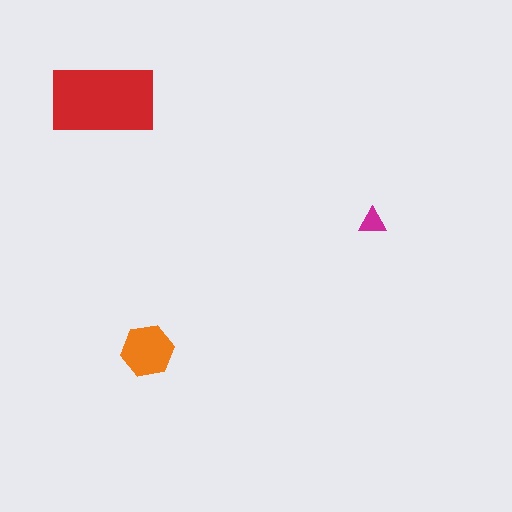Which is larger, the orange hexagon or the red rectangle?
The red rectangle.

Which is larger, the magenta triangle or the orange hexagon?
The orange hexagon.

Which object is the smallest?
The magenta triangle.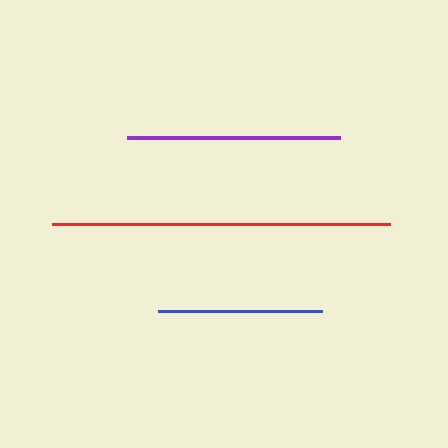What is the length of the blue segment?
The blue segment is approximately 164 pixels long.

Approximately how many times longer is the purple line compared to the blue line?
The purple line is approximately 1.3 times the length of the blue line.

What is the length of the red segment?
The red segment is approximately 338 pixels long.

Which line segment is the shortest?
The blue line is the shortest at approximately 164 pixels.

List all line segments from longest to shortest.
From longest to shortest: red, purple, blue.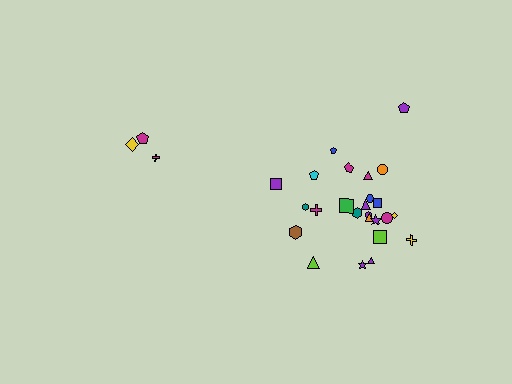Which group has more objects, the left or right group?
The right group.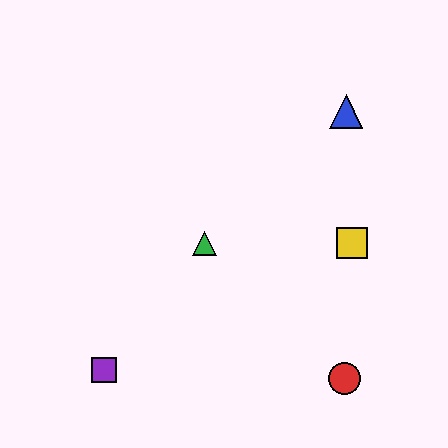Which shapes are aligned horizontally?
The green triangle, the yellow square are aligned horizontally.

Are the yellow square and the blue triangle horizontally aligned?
No, the yellow square is at y≈243 and the blue triangle is at y≈111.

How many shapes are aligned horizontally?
2 shapes (the green triangle, the yellow square) are aligned horizontally.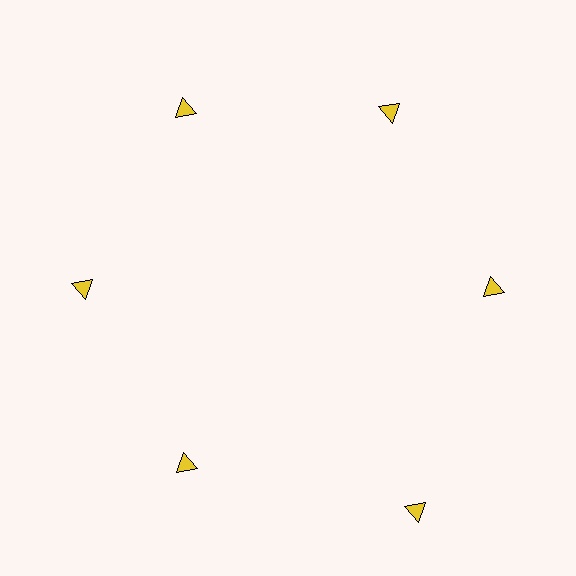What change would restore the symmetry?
The symmetry would be restored by moving it inward, back onto the ring so that all 6 triangles sit at equal angles and equal distance from the center.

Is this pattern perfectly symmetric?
No. The 6 yellow triangles are arranged in a ring, but one element near the 5 o'clock position is pushed outward from the center, breaking the 6-fold rotational symmetry.